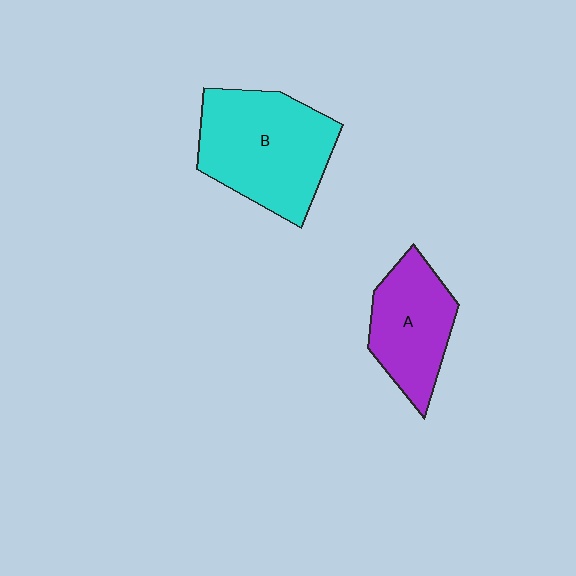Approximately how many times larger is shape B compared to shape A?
Approximately 1.5 times.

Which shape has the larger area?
Shape B (cyan).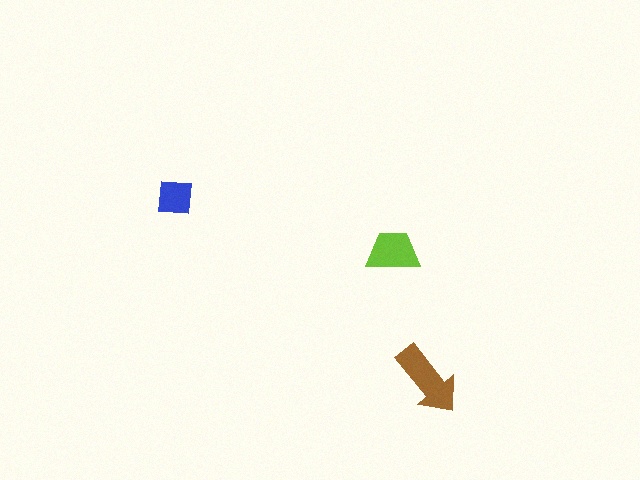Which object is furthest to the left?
The blue square is leftmost.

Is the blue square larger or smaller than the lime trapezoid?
Smaller.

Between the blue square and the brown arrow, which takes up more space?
The brown arrow.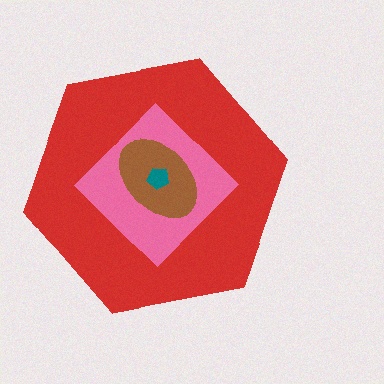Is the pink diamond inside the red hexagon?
Yes.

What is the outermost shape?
The red hexagon.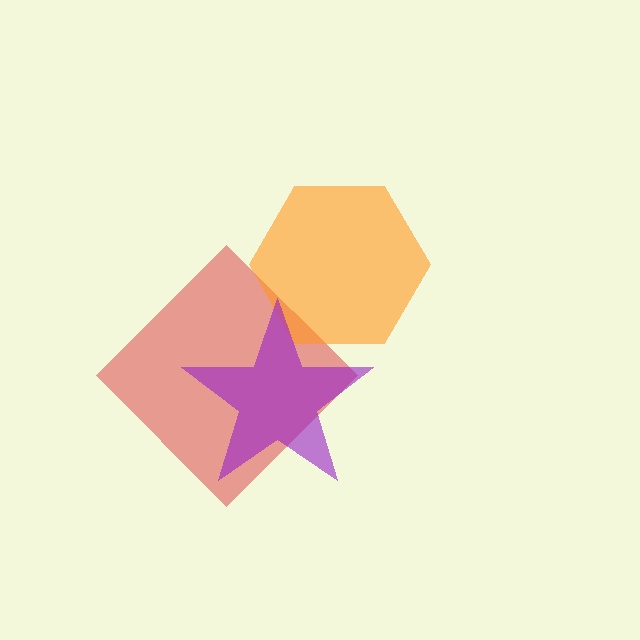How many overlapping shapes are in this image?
There are 3 overlapping shapes in the image.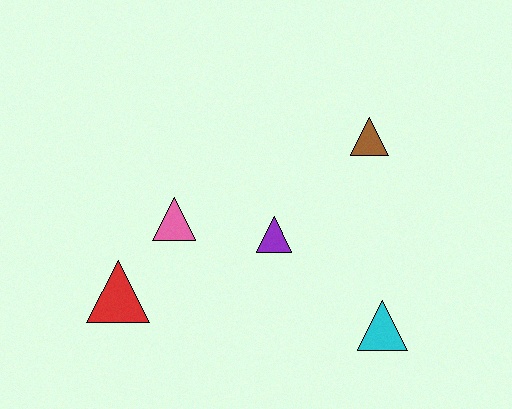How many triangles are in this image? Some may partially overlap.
There are 5 triangles.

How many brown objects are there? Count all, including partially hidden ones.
There is 1 brown object.